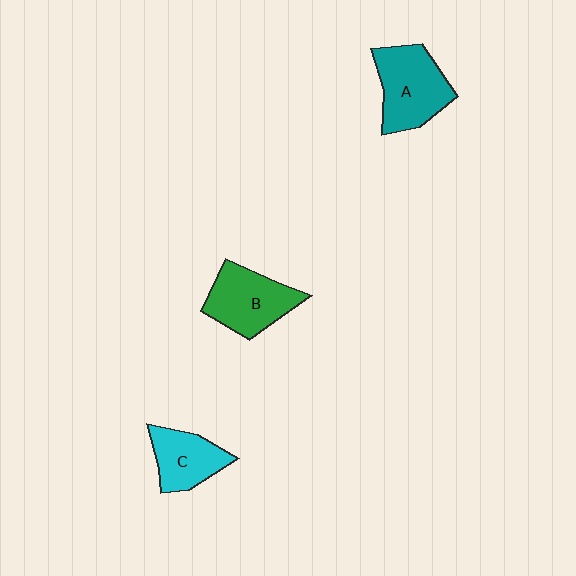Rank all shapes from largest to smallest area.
From largest to smallest: A (teal), B (green), C (cyan).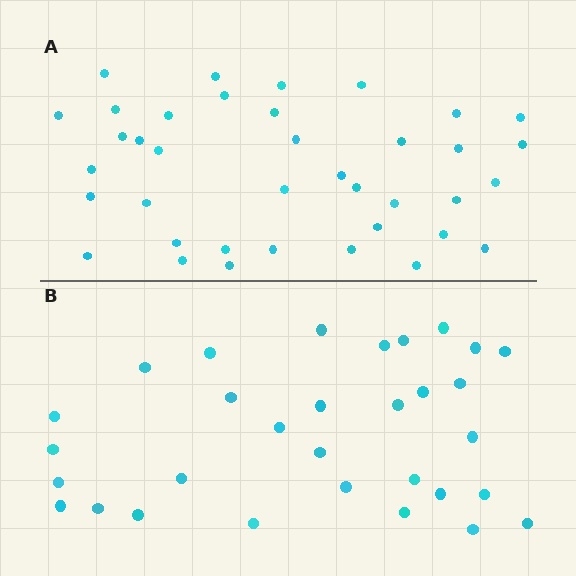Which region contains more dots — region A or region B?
Region A (the top region) has more dots.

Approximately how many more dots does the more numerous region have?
Region A has roughly 8 or so more dots than region B.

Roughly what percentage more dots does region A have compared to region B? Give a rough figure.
About 25% more.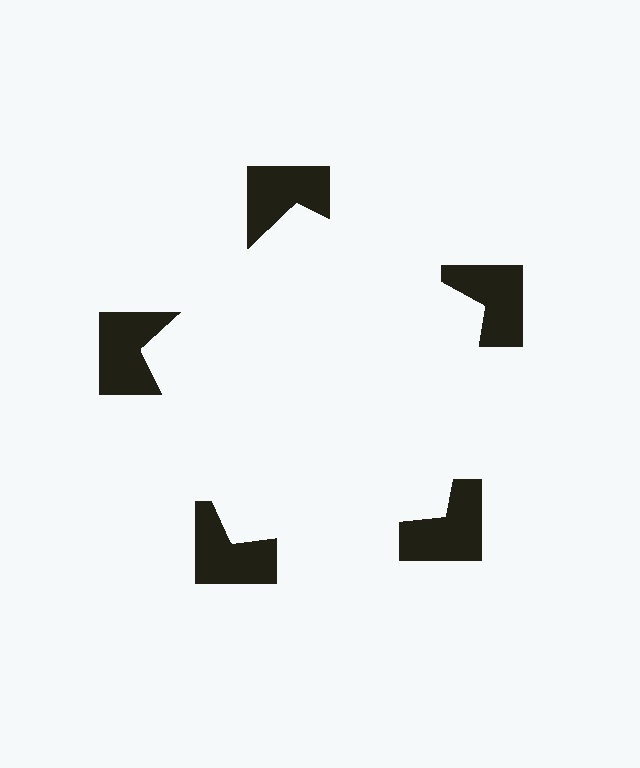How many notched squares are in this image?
There are 5 — one at each vertex of the illusory pentagon.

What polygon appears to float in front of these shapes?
An illusory pentagon — its edges are inferred from the aligned wedge cuts in the notched squares, not physically drawn.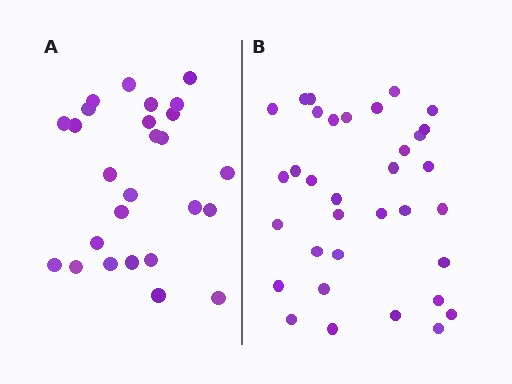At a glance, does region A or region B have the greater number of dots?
Region B (the right region) has more dots.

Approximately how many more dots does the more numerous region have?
Region B has roughly 8 or so more dots than region A.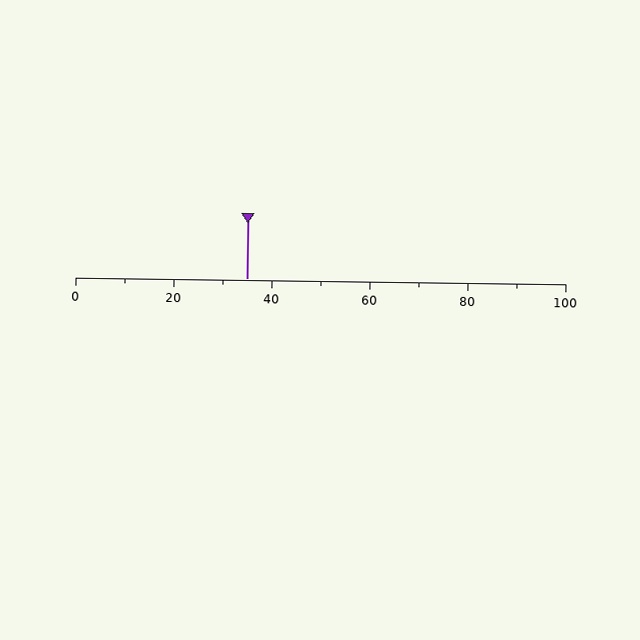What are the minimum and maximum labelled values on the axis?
The axis runs from 0 to 100.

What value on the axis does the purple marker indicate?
The marker indicates approximately 35.